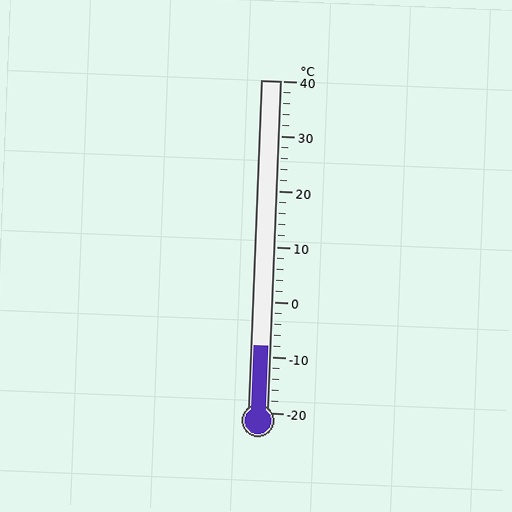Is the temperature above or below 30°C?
The temperature is below 30°C.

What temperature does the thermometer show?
The thermometer shows approximately -8°C.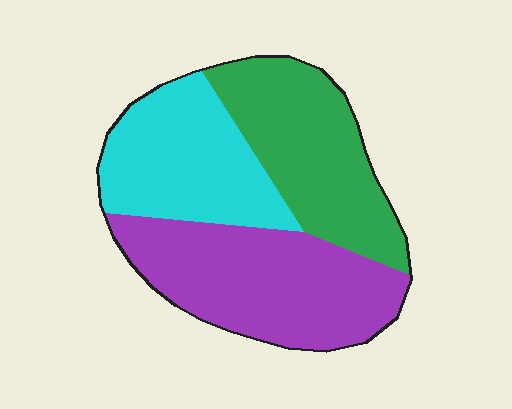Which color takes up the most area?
Purple, at roughly 40%.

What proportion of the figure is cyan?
Cyan covers about 30% of the figure.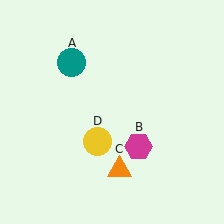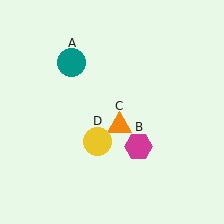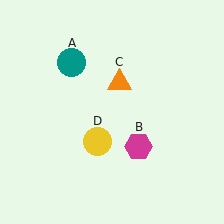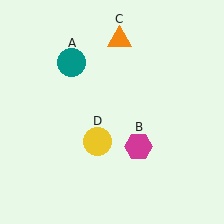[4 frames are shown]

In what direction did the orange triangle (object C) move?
The orange triangle (object C) moved up.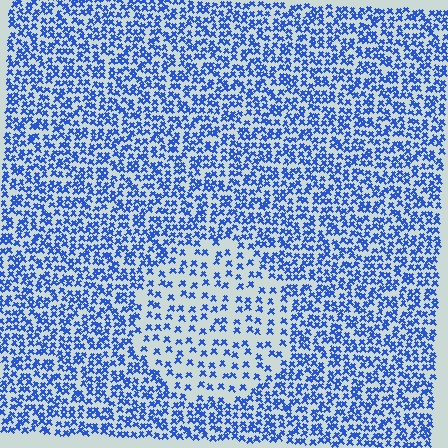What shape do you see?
I see a circle.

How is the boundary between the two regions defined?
The boundary is defined by a change in element density (approximately 2.1x ratio). All elements are the same color, size, and shape.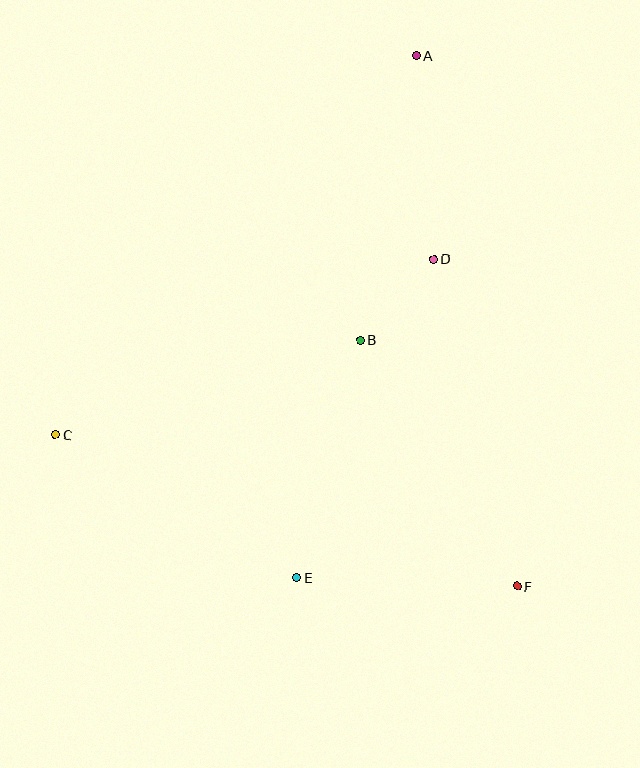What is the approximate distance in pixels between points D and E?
The distance between D and E is approximately 347 pixels.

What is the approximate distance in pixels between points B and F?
The distance between B and F is approximately 292 pixels.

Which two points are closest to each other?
Points B and D are closest to each other.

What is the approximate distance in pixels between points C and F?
The distance between C and F is approximately 486 pixels.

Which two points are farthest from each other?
Points A and F are farthest from each other.